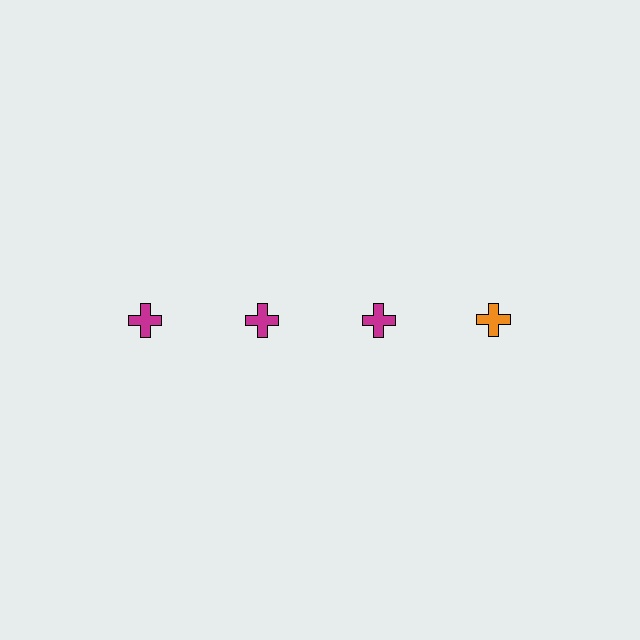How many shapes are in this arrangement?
There are 4 shapes arranged in a grid pattern.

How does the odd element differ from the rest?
It has a different color: orange instead of magenta.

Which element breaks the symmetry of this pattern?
The orange cross in the top row, second from right column breaks the symmetry. All other shapes are magenta crosses.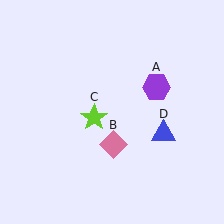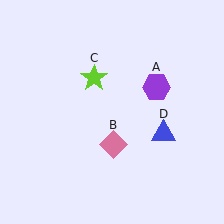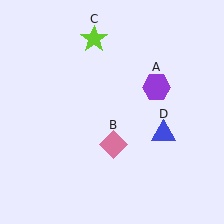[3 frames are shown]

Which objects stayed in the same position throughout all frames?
Purple hexagon (object A) and pink diamond (object B) and blue triangle (object D) remained stationary.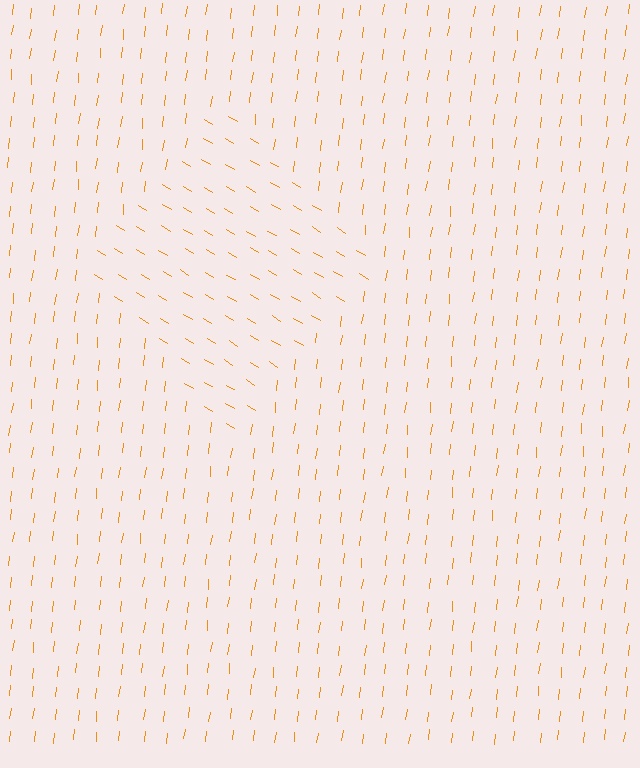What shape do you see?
I see a diamond.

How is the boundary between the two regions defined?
The boundary is defined purely by a change in line orientation (approximately 65 degrees difference). All lines are the same color and thickness.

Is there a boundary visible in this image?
Yes, there is a texture boundary formed by a change in line orientation.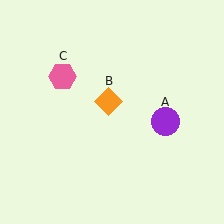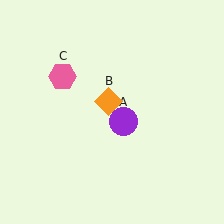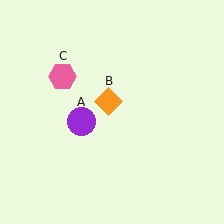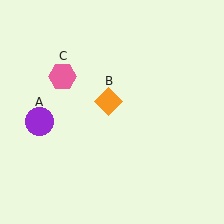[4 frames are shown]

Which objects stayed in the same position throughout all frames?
Orange diamond (object B) and pink hexagon (object C) remained stationary.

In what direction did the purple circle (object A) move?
The purple circle (object A) moved left.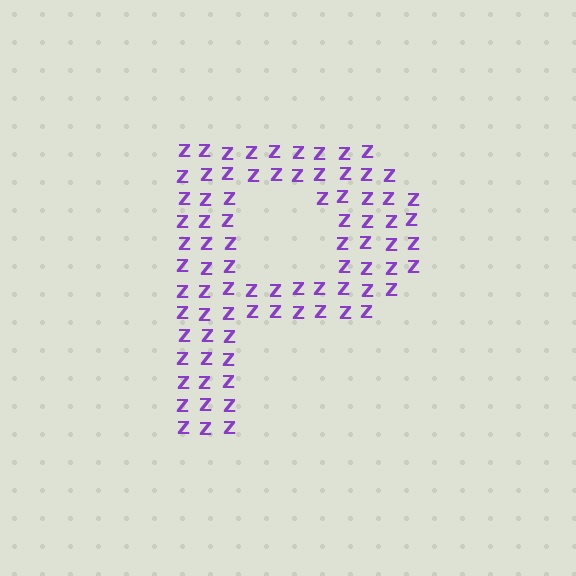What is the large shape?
The large shape is the letter P.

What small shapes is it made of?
It is made of small letter Z's.